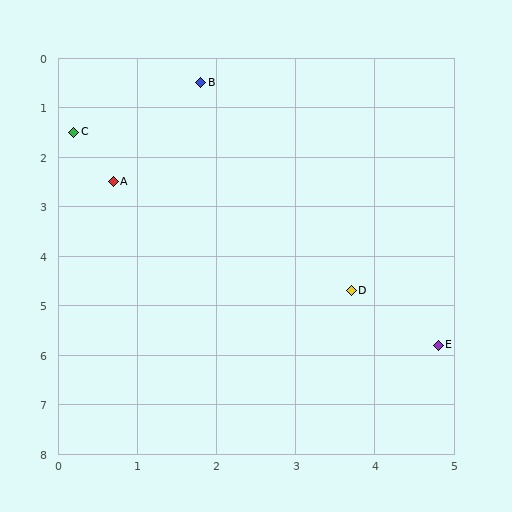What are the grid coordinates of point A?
Point A is at approximately (0.7, 2.5).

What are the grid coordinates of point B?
Point B is at approximately (1.8, 0.5).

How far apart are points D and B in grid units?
Points D and B are about 4.6 grid units apart.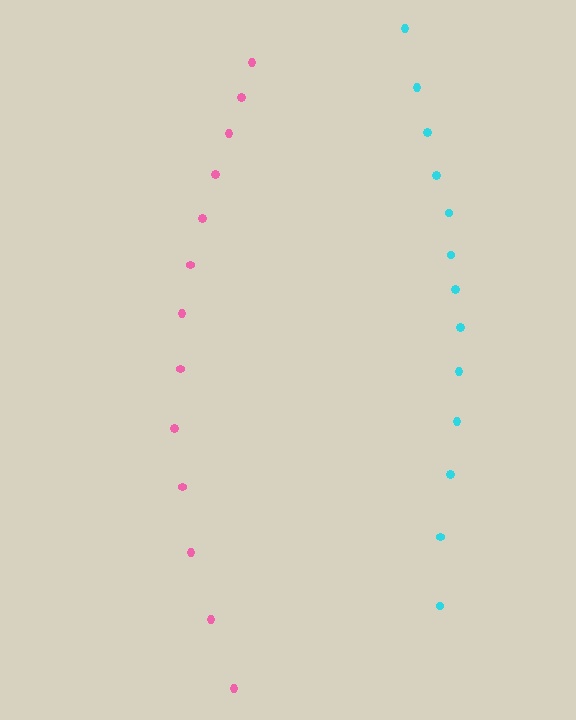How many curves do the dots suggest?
There are 2 distinct paths.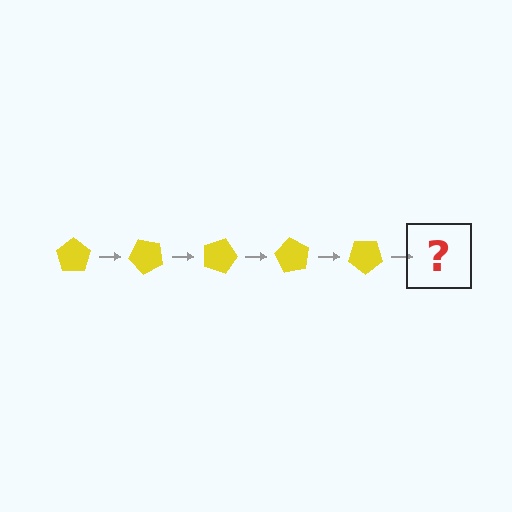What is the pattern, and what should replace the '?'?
The pattern is that the pentagon rotates 45 degrees each step. The '?' should be a yellow pentagon rotated 225 degrees.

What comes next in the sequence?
The next element should be a yellow pentagon rotated 225 degrees.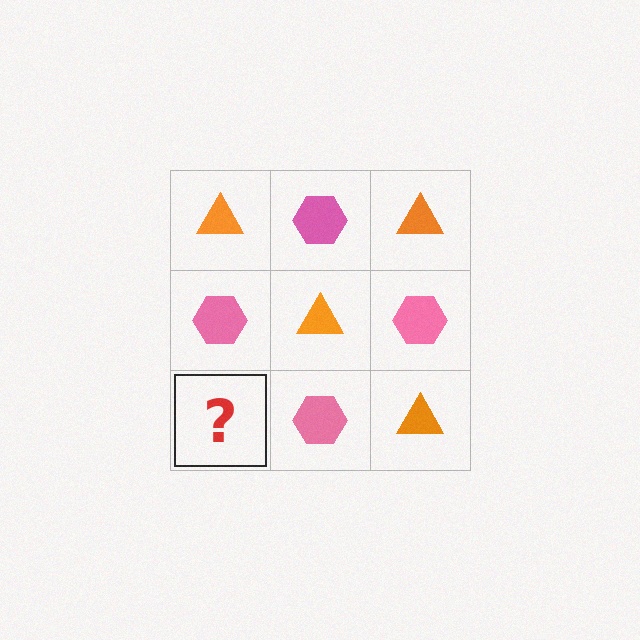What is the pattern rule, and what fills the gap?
The rule is that it alternates orange triangle and pink hexagon in a checkerboard pattern. The gap should be filled with an orange triangle.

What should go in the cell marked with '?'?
The missing cell should contain an orange triangle.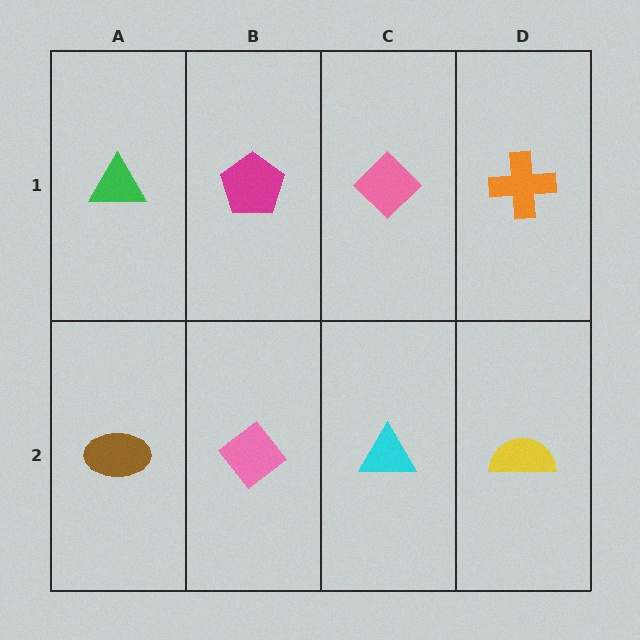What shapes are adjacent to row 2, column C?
A pink diamond (row 1, column C), a pink diamond (row 2, column B), a yellow semicircle (row 2, column D).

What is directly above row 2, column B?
A magenta pentagon.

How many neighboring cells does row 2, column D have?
2.